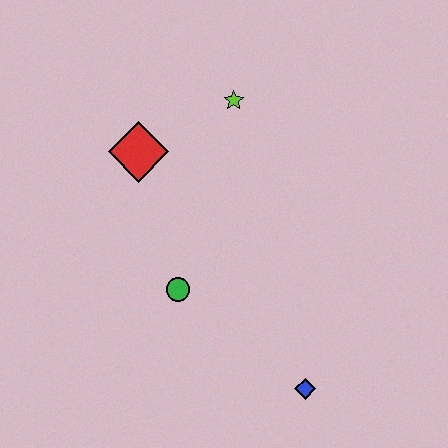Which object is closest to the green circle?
The red diamond is closest to the green circle.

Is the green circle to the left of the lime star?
Yes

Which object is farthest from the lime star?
The blue diamond is farthest from the lime star.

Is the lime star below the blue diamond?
No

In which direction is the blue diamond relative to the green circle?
The blue diamond is to the right of the green circle.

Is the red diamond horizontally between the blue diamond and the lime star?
No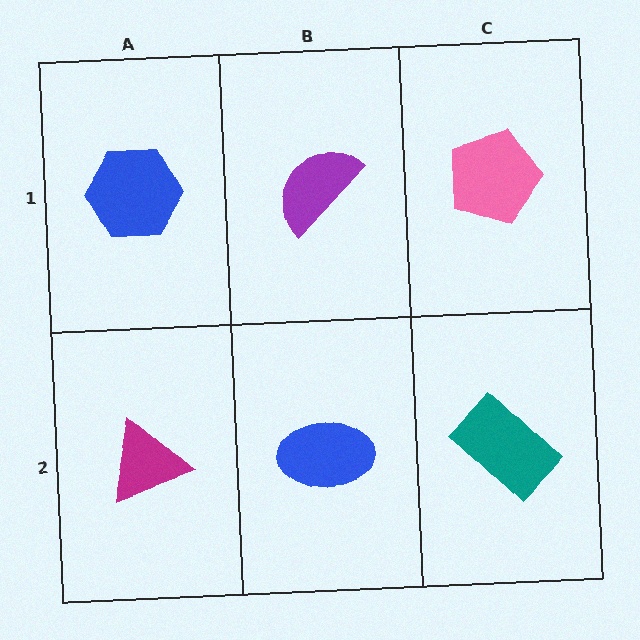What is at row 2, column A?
A magenta triangle.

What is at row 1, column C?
A pink pentagon.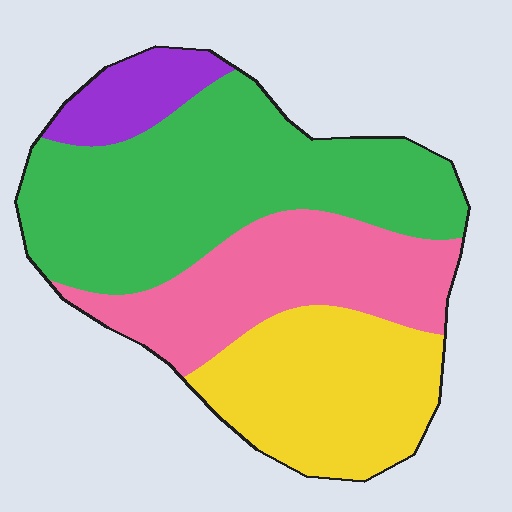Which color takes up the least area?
Purple, at roughly 10%.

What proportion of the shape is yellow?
Yellow takes up about one quarter (1/4) of the shape.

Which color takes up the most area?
Green, at roughly 40%.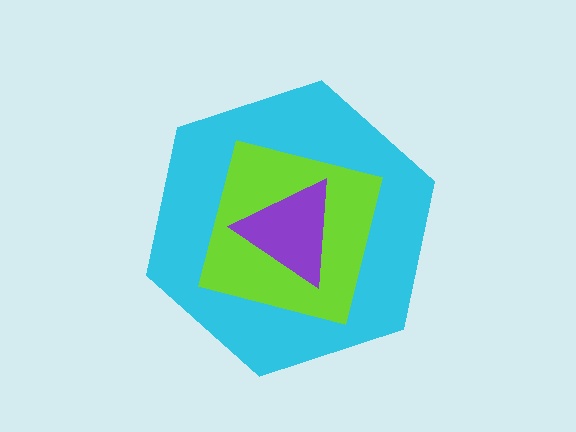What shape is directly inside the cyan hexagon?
The lime square.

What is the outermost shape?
The cyan hexagon.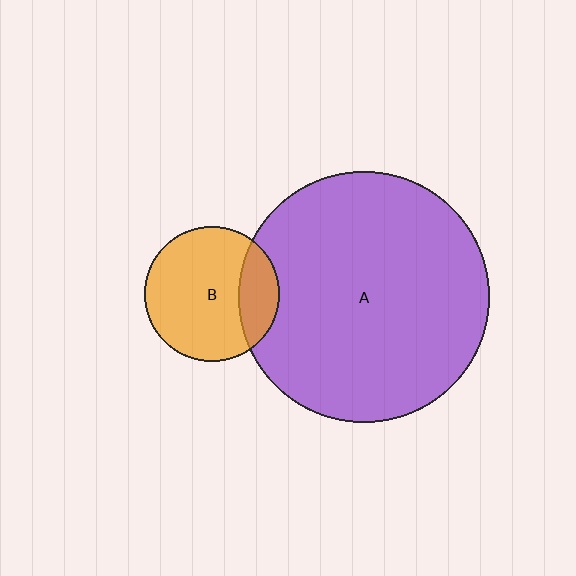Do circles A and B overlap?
Yes.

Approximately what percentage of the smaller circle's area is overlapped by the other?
Approximately 20%.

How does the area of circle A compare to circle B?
Approximately 3.5 times.